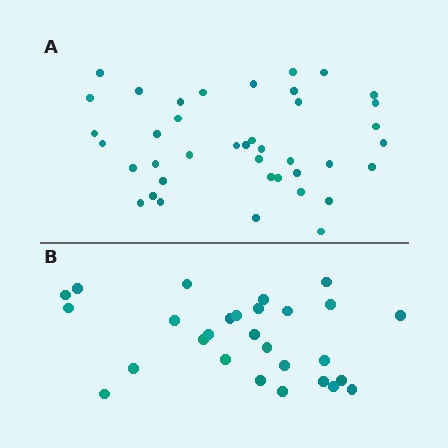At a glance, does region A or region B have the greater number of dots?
Region A (the top region) has more dots.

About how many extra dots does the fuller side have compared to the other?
Region A has roughly 12 or so more dots than region B.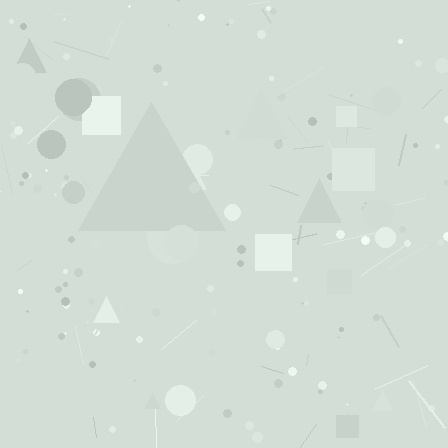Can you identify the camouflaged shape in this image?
The camouflaged shape is a triangle.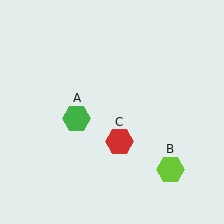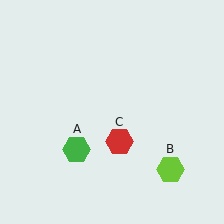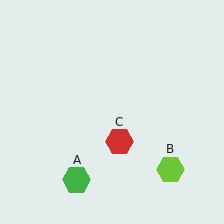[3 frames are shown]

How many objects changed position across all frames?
1 object changed position: green hexagon (object A).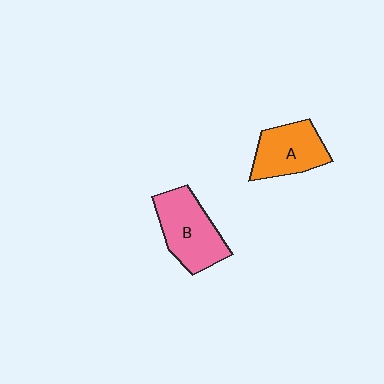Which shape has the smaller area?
Shape A (orange).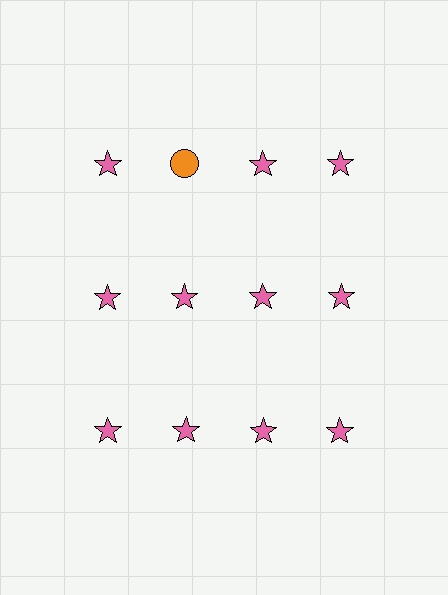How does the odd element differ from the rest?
It differs in both color (orange instead of pink) and shape (circle instead of star).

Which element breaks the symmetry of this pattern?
The orange circle in the top row, second from left column breaks the symmetry. All other shapes are pink stars.